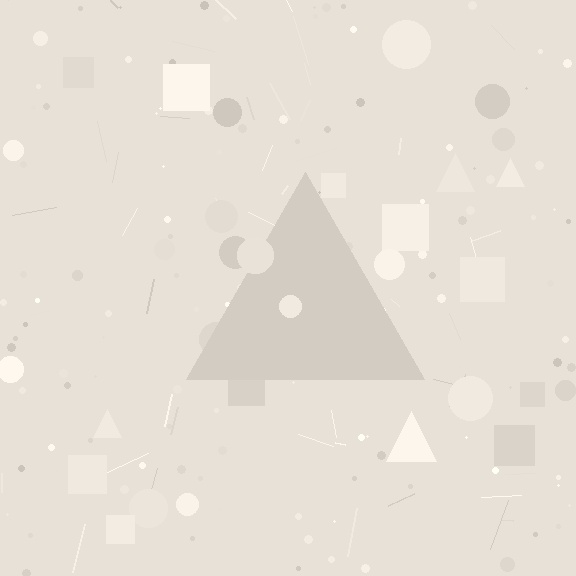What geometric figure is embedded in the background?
A triangle is embedded in the background.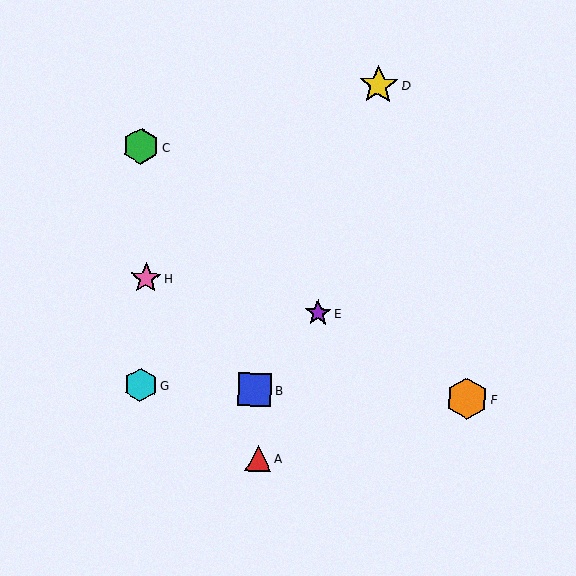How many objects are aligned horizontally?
3 objects (B, F, G) are aligned horizontally.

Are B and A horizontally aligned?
No, B is at y≈390 and A is at y≈458.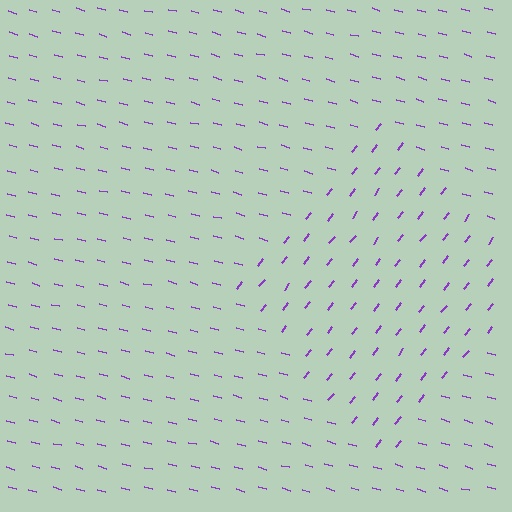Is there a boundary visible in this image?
Yes, there is a texture boundary formed by a change in line orientation.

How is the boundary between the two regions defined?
The boundary is defined purely by a change in line orientation (approximately 68 degrees difference). All lines are the same color and thickness.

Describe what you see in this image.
The image is filled with small purple line segments. A diamond region in the image has lines oriented differently from the surrounding lines, creating a visible texture boundary.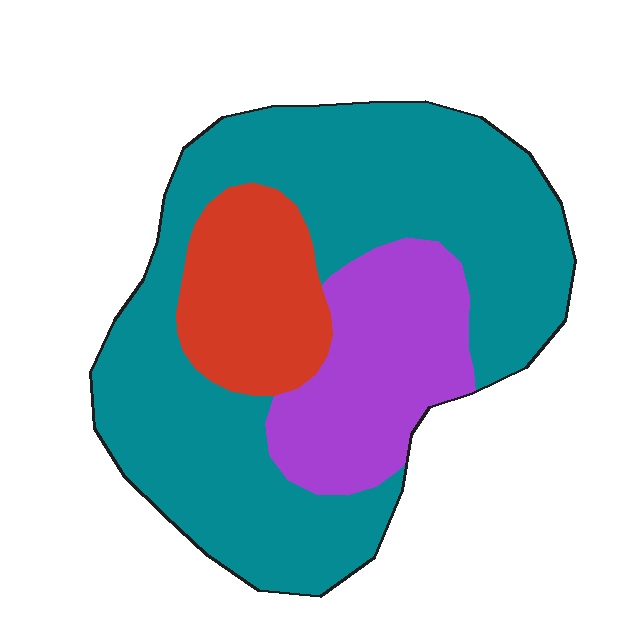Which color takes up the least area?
Red, at roughly 15%.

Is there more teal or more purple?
Teal.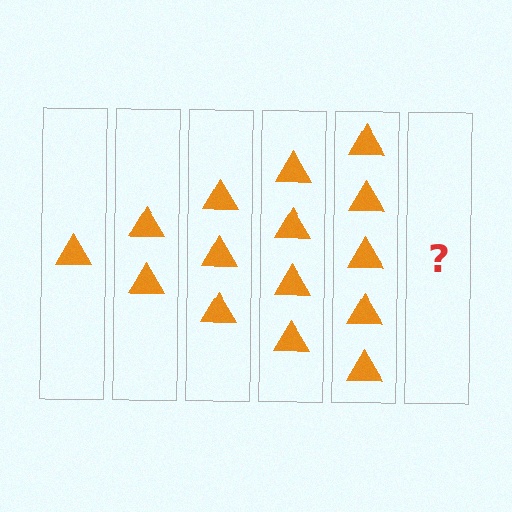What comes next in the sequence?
The next element should be 6 triangles.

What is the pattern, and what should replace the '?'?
The pattern is that each step adds one more triangle. The '?' should be 6 triangles.